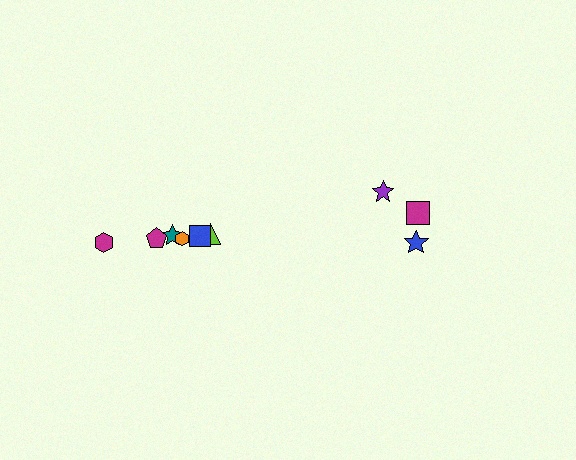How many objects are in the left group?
There are 6 objects.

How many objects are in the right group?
There are 3 objects.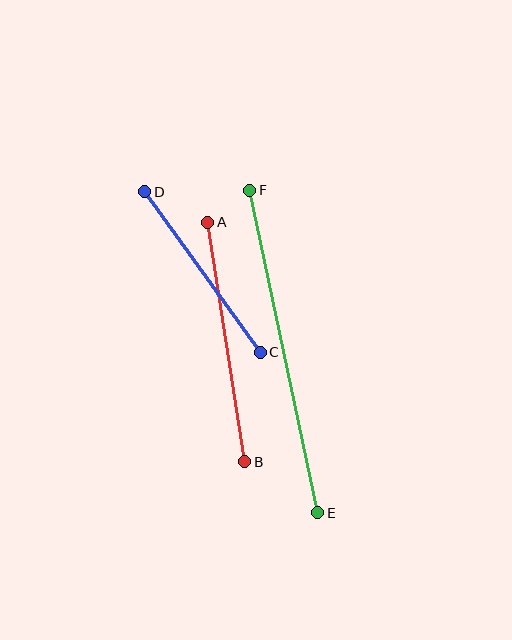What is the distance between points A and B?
The distance is approximately 242 pixels.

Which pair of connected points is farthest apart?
Points E and F are farthest apart.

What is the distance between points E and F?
The distance is approximately 330 pixels.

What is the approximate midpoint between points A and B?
The midpoint is at approximately (226, 342) pixels.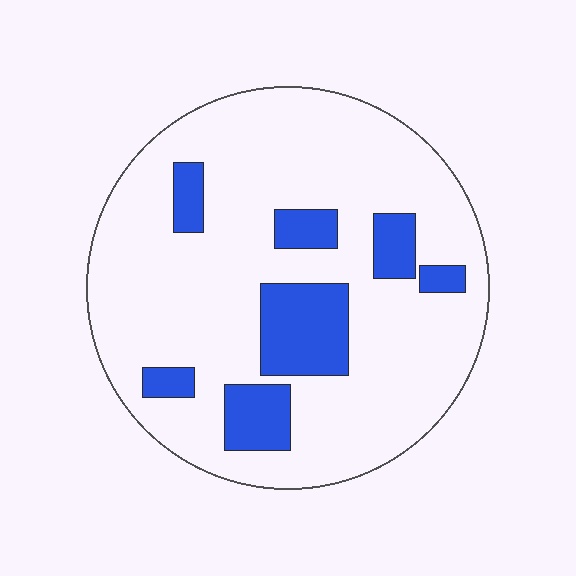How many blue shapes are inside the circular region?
7.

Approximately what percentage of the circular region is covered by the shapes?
Approximately 20%.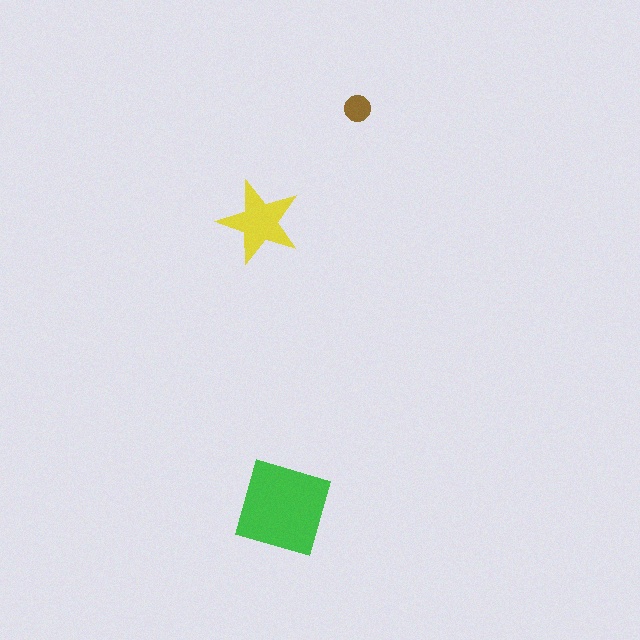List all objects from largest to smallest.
The green diamond, the yellow star, the brown circle.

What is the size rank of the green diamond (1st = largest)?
1st.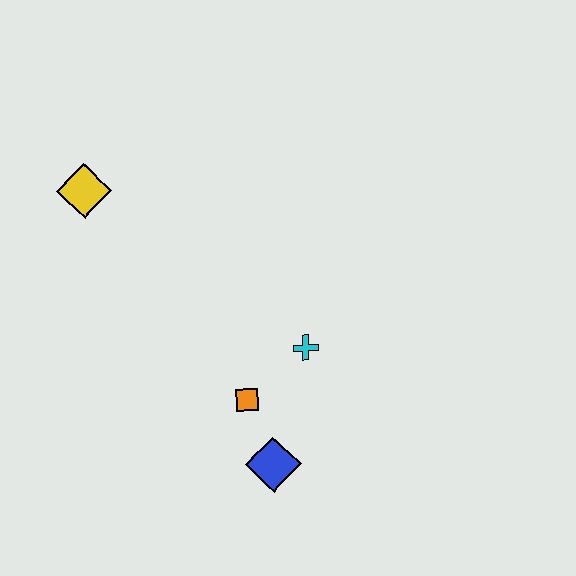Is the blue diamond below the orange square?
Yes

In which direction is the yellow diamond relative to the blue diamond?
The yellow diamond is above the blue diamond.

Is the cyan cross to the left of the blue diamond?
No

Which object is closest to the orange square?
The blue diamond is closest to the orange square.